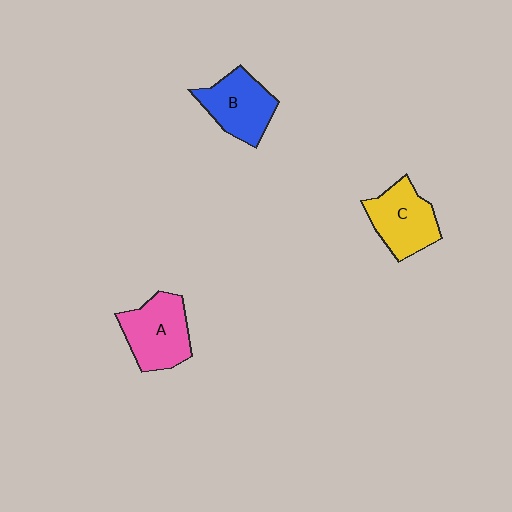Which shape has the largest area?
Shape A (pink).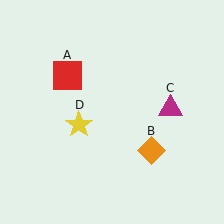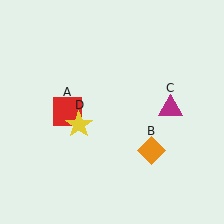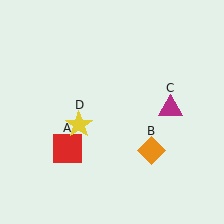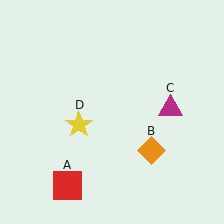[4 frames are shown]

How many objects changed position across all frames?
1 object changed position: red square (object A).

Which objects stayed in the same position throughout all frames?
Orange diamond (object B) and magenta triangle (object C) and yellow star (object D) remained stationary.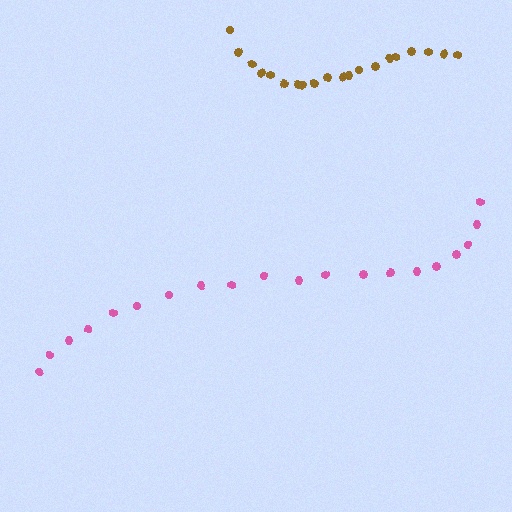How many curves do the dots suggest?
There are 2 distinct paths.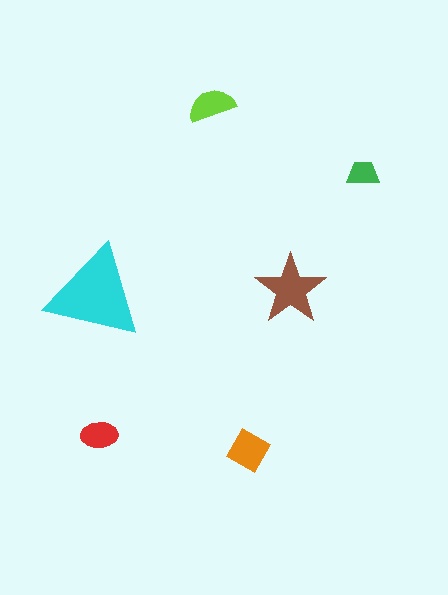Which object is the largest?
The cyan triangle.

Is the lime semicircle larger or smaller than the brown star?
Smaller.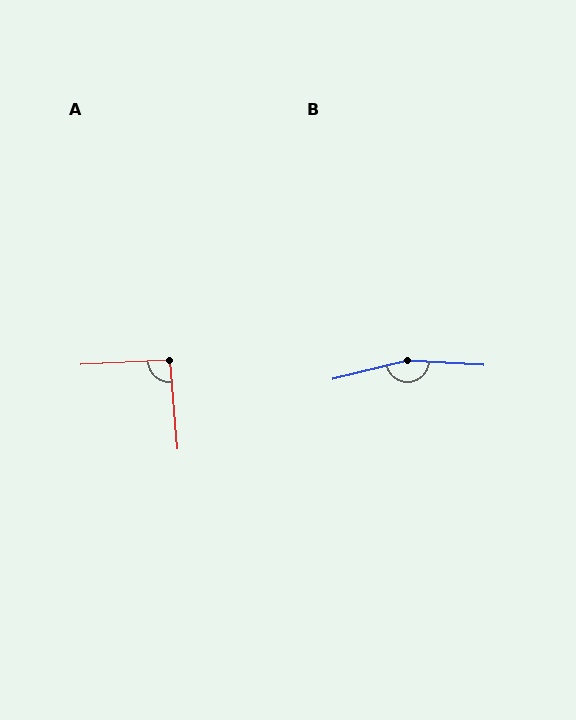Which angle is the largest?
B, at approximately 162 degrees.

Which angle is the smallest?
A, at approximately 92 degrees.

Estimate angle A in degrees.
Approximately 92 degrees.